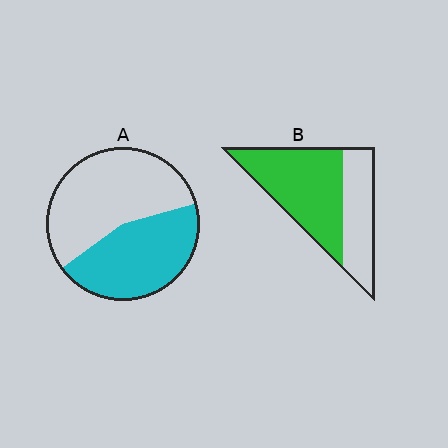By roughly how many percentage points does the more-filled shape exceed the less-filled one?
By roughly 20 percentage points (B over A).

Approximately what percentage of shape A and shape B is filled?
A is approximately 45% and B is approximately 65%.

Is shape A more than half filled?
No.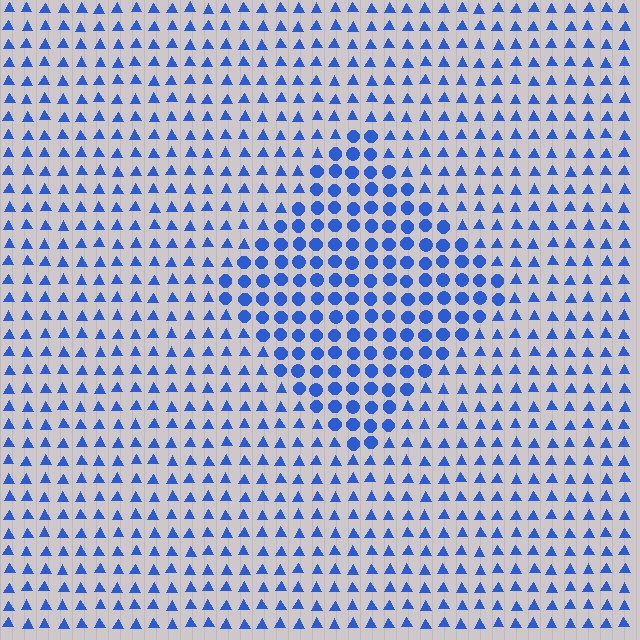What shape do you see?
I see a diamond.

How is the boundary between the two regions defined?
The boundary is defined by a change in element shape: circles inside vs. triangles outside. All elements share the same color and spacing.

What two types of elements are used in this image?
The image uses circles inside the diamond region and triangles outside it.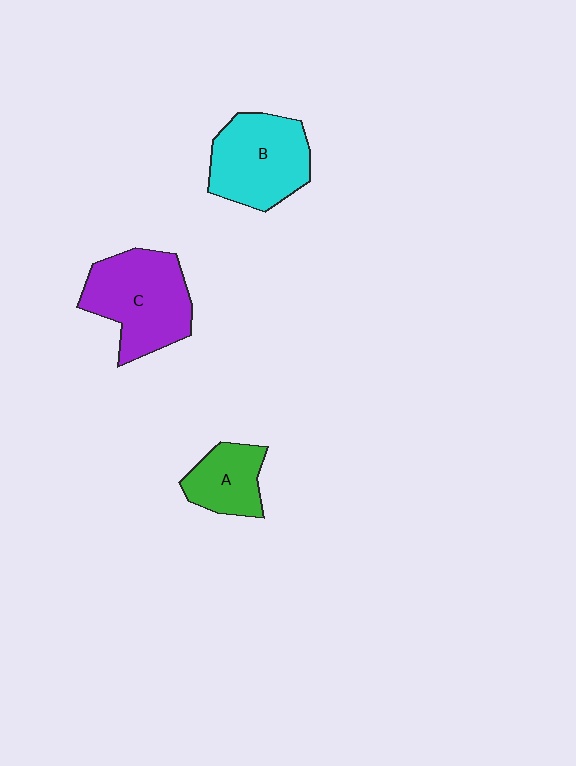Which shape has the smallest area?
Shape A (green).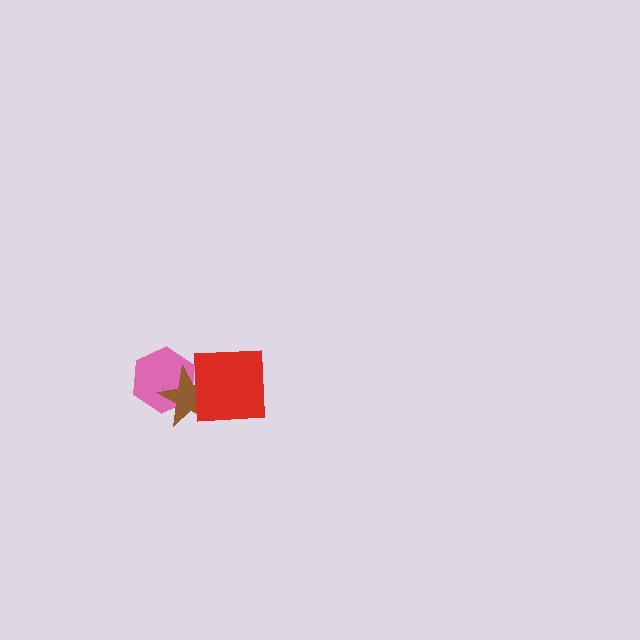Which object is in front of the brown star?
The red square is in front of the brown star.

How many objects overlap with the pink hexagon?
2 objects overlap with the pink hexagon.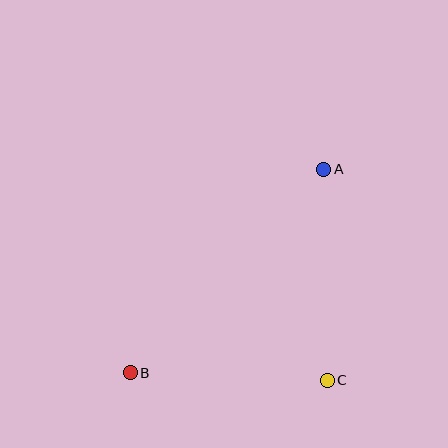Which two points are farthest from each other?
Points A and B are farthest from each other.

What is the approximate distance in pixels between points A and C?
The distance between A and C is approximately 211 pixels.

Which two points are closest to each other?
Points B and C are closest to each other.